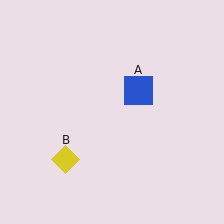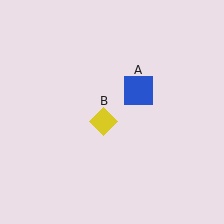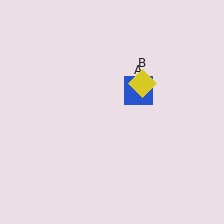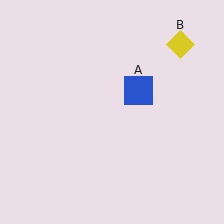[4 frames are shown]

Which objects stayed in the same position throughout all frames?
Blue square (object A) remained stationary.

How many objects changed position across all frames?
1 object changed position: yellow diamond (object B).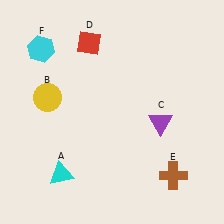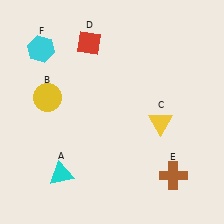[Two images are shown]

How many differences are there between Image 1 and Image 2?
There is 1 difference between the two images.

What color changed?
The triangle (C) changed from purple in Image 1 to yellow in Image 2.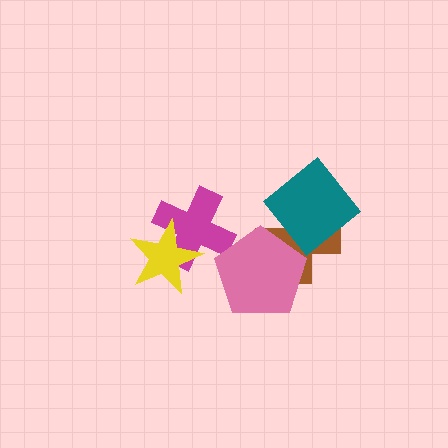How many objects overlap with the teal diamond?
1 object overlaps with the teal diamond.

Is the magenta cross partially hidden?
Yes, it is partially covered by another shape.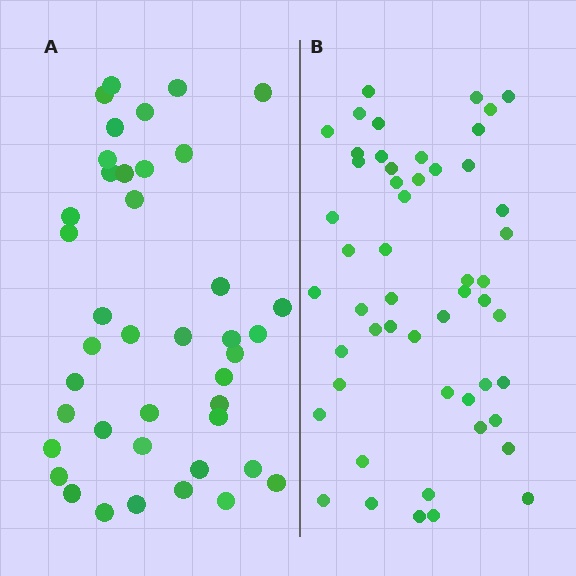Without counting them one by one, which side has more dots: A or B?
Region B (the right region) has more dots.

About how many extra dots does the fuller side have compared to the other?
Region B has roughly 12 or so more dots than region A.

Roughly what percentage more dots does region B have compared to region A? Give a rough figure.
About 25% more.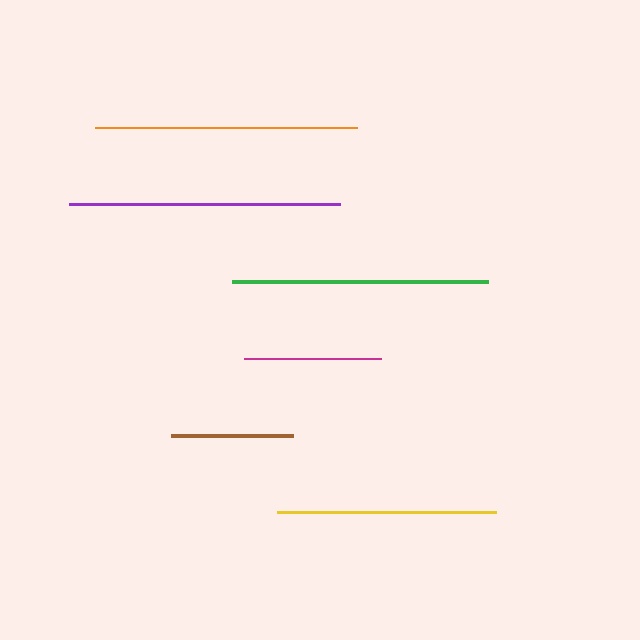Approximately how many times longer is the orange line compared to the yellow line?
The orange line is approximately 1.2 times the length of the yellow line.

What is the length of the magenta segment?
The magenta segment is approximately 137 pixels long.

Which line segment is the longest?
The purple line is the longest at approximately 270 pixels.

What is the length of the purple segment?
The purple segment is approximately 270 pixels long.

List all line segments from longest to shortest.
From longest to shortest: purple, orange, green, yellow, magenta, brown.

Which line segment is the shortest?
The brown line is the shortest at approximately 121 pixels.